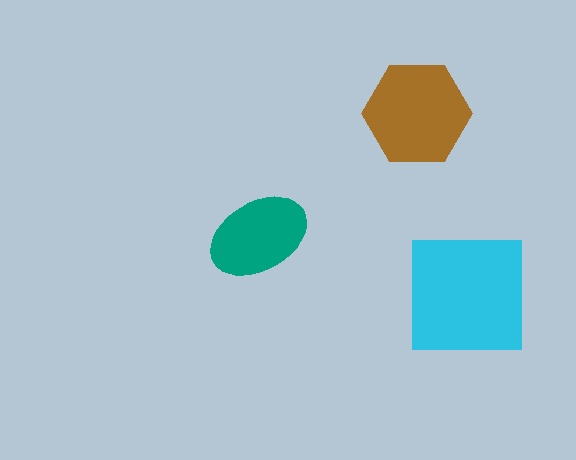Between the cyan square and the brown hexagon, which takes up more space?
The cyan square.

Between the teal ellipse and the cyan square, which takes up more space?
The cyan square.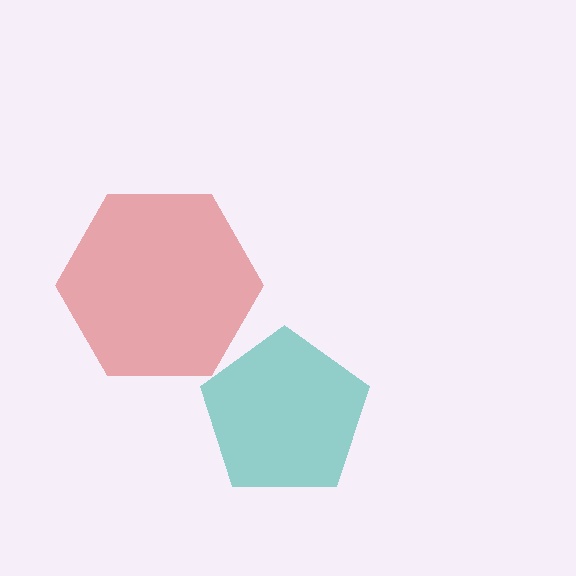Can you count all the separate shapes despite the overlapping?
Yes, there are 2 separate shapes.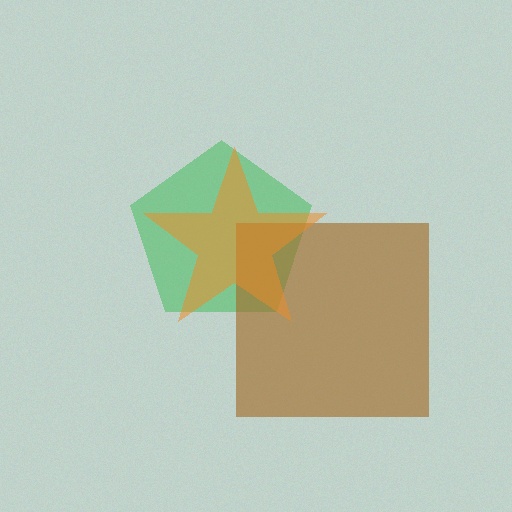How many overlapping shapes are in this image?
There are 3 overlapping shapes in the image.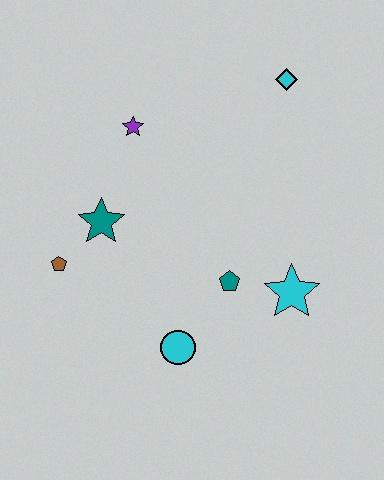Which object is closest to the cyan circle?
The teal pentagon is closest to the cyan circle.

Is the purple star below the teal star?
No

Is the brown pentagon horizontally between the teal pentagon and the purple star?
No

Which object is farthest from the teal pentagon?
The cyan diamond is farthest from the teal pentagon.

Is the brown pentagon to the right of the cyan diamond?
No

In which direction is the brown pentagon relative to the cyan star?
The brown pentagon is to the left of the cyan star.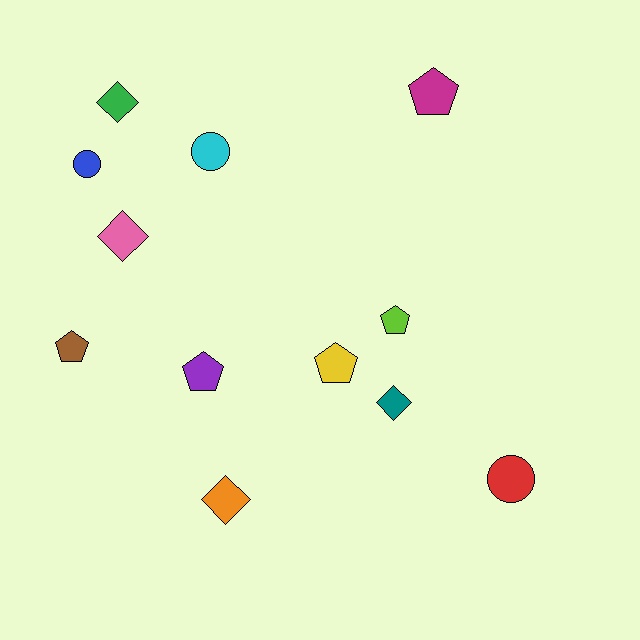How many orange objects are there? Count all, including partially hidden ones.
There is 1 orange object.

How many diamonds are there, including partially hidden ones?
There are 4 diamonds.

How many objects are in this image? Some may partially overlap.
There are 12 objects.